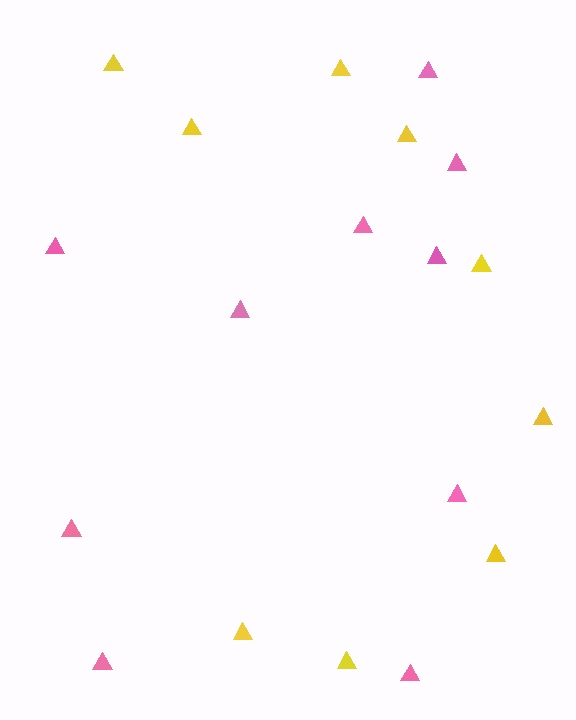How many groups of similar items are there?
There are 2 groups: one group of pink triangles (10) and one group of yellow triangles (9).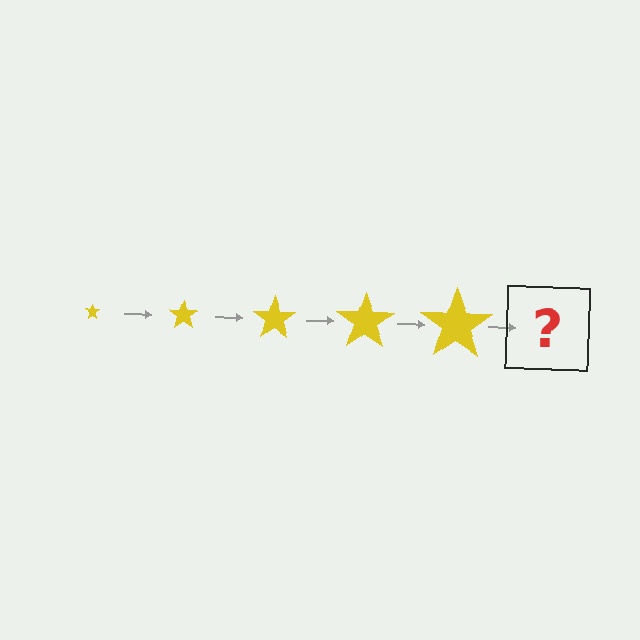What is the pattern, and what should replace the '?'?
The pattern is that the star gets progressively larger each step. The '?' should be a yellow star, larger than the previous one.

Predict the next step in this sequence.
The next step is a yellow star, larger than the previous one.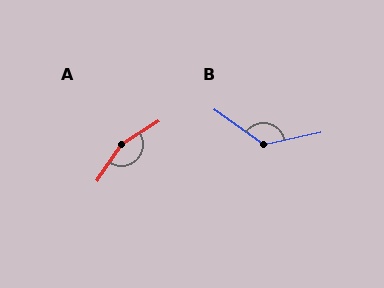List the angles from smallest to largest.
B (133°), A (157°).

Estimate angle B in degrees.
Approximately 133 degrees.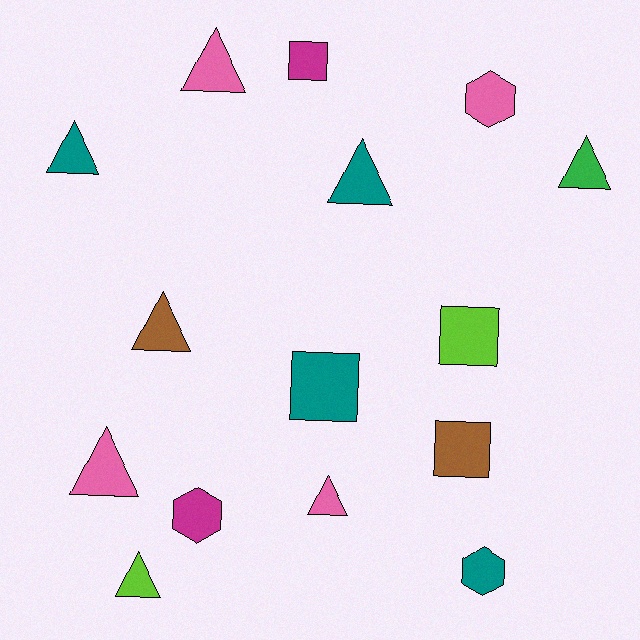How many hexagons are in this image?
There are 3 hexagons.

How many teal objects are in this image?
There are 4 teal objects.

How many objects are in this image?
There are 15 objects.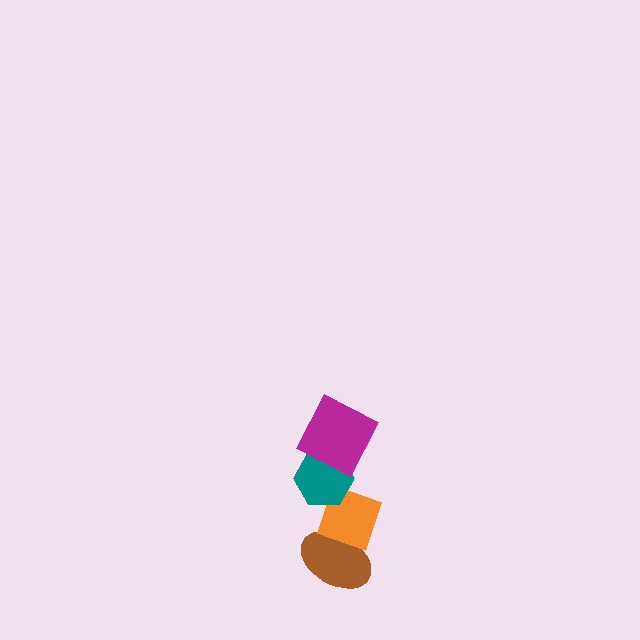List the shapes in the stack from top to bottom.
From top to bottom: the magenta square, the teal hexagon, the orange diamond, the brown ellipse.